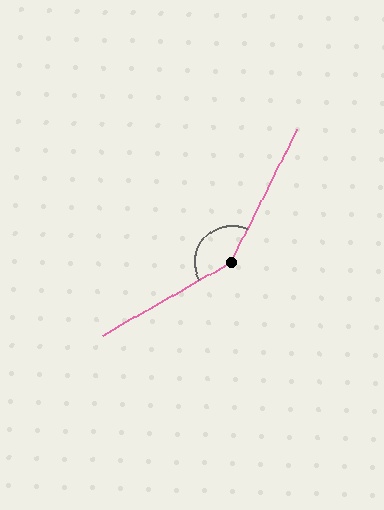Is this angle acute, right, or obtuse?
It is obtuse.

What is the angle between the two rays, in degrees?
Approximately 146 degrees.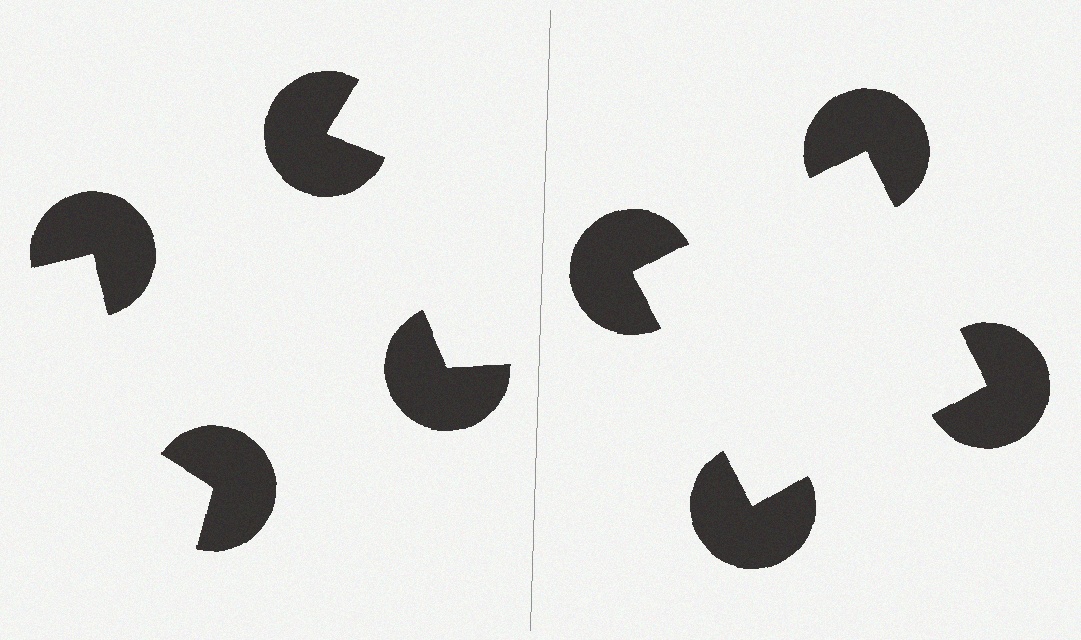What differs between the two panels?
The pac-man discs are positioned identically on both sides; only the wedge orientations differ. On the right they align to a square; on the left they are misaligned.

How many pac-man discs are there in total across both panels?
8 — 4 on each side.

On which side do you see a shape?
An illusory square appears on the right side. On the left side the wedge cuts are rotated, so no coherent shape forms.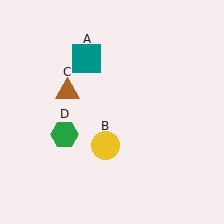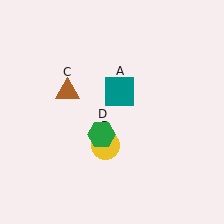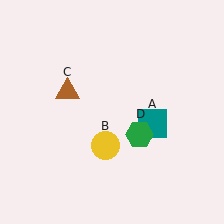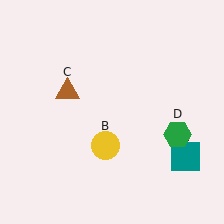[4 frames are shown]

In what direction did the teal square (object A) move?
The teal square (object A) moved down and to the right.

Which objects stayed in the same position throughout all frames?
Yellow circle (object B) and brown triangle (object C) remained stationary.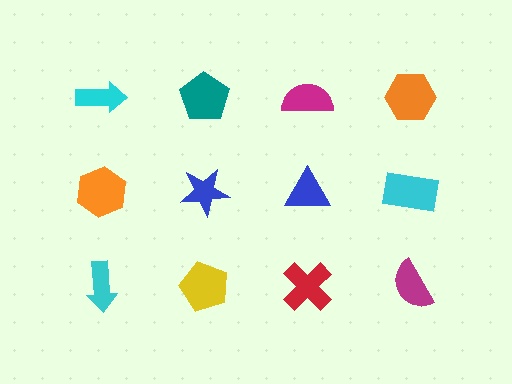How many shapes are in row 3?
4 shapes.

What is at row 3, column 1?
A cyan arrow.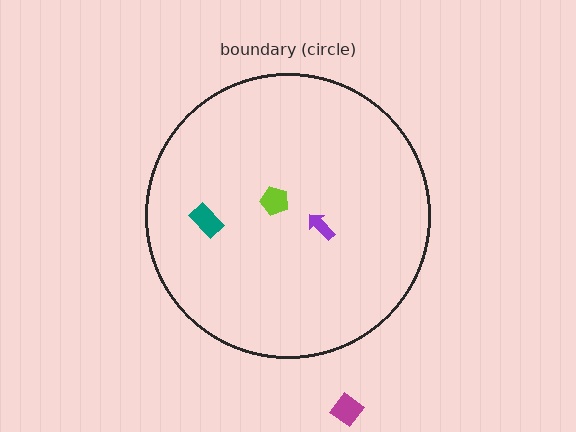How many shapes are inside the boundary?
3 inside, 1 outside.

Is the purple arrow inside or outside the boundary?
Inside.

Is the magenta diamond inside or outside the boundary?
Outside.